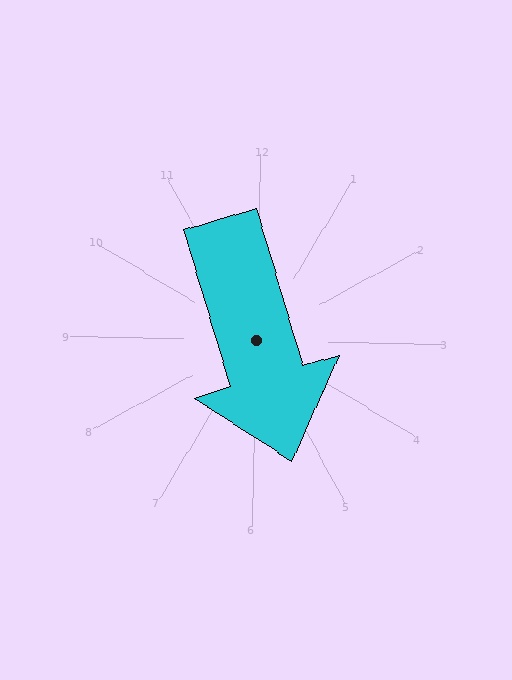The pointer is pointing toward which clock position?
Roughly 5 o'clock.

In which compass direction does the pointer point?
South.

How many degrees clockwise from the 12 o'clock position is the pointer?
Approximately 162 degrees.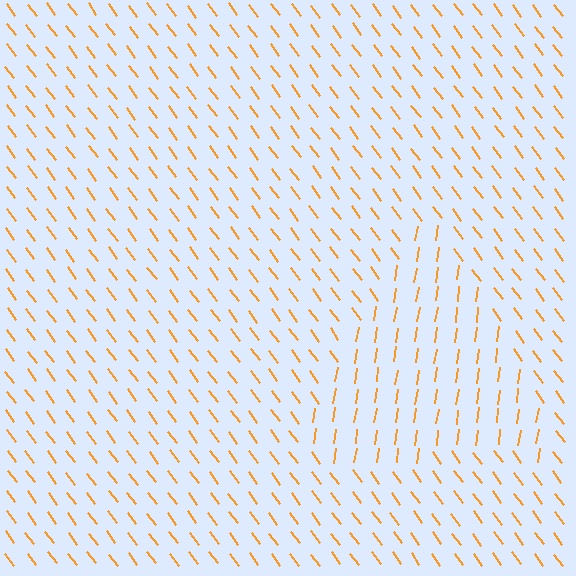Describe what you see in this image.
The image is filled with small orange line segments. A triangle region in the image has lines oriented differently from the surrounding lines, creating a visible texture boundary.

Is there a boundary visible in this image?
Yes, there is a texture boundary formed by a change in line orientation.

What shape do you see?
I see a triangle.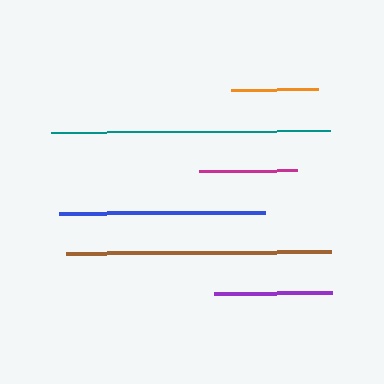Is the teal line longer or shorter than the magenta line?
The teal line is longer than the magenta line.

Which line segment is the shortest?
The orange line is the shortest at approximately 88 pixels.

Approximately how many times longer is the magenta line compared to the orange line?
The magenta line is approximately 1.1 times the length of the orange line.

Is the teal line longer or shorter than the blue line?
The teal line is longer than the blue line.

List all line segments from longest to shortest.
From longest to shortest: teal, brown, blue, purple, magenta, orange.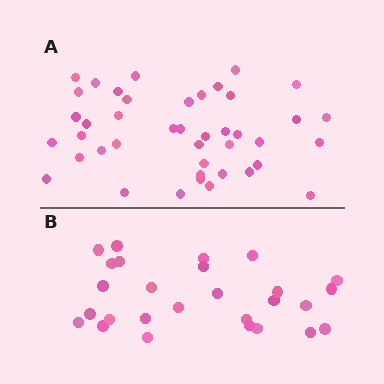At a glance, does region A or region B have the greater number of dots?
Region A (the top region) has more dots.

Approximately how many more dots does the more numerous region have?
Region A has approximately 15 more dots than region B.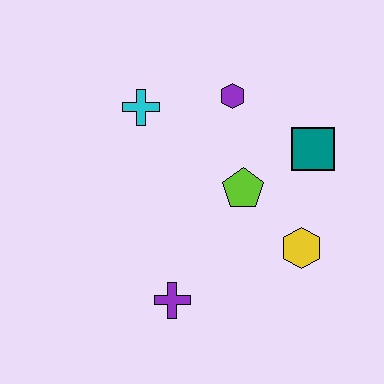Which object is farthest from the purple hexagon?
The purple cross is farthest from the purple hexagon.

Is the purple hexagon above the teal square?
Yes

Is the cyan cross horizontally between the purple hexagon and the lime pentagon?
No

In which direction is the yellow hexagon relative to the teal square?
The yellow hexagon is below the teal square.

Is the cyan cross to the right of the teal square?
No